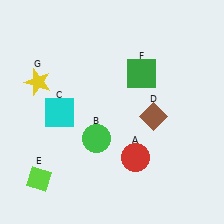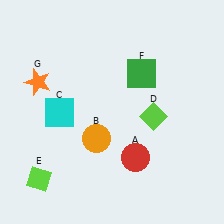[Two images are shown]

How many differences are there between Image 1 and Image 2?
There are 3 differences between the two images.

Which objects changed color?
B changed from green to orange. D changed from brown to lime. G changed from yellow to orange.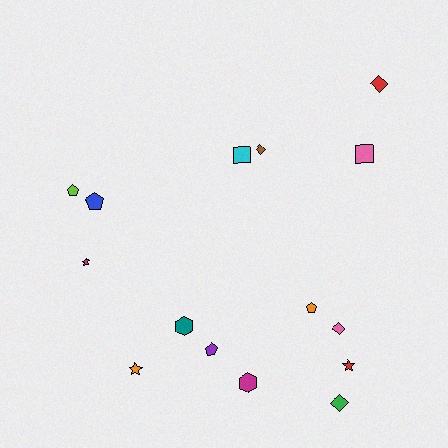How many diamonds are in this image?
There are 4 diamonds.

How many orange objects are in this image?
There are 2 orange objects.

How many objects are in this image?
There are 15 objects.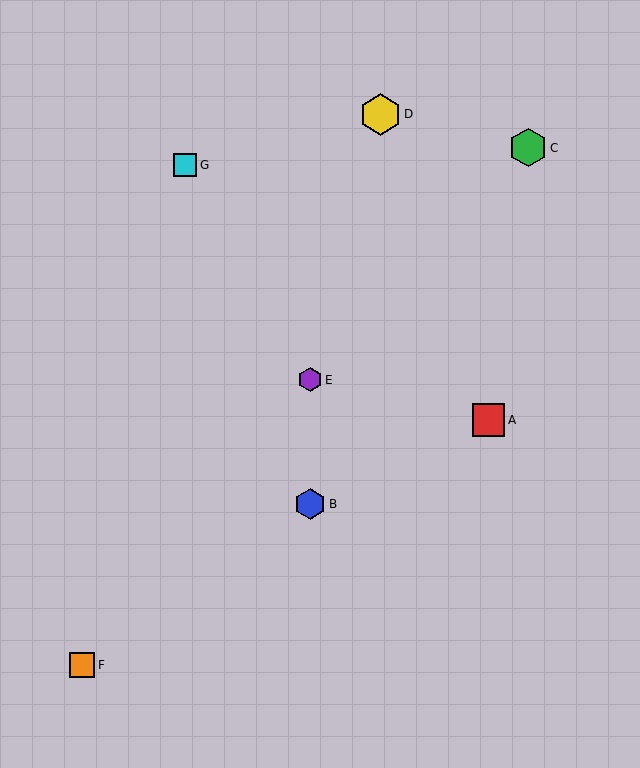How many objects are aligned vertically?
2 objects (B, E) are aligned vertically.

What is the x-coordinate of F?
Object F is at x≈82.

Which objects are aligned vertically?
Objects B, E are aligned vertically.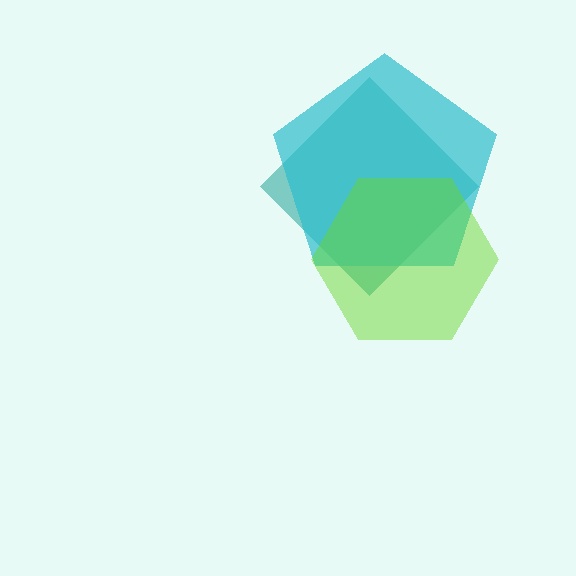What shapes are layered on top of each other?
The layered shapes are: a teal diamond, a cyan pentagon, a lime hexagon.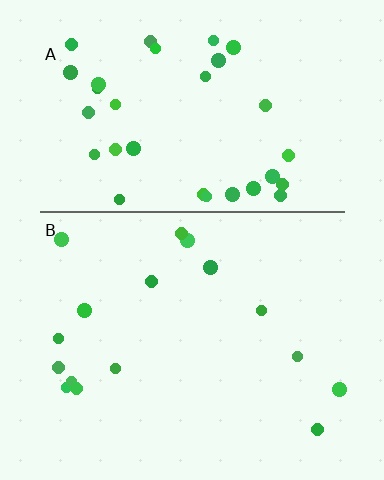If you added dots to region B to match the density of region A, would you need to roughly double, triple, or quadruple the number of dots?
Approximately double.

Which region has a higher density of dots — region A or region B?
A (the top).